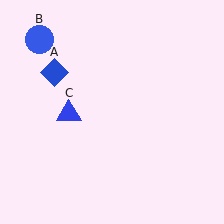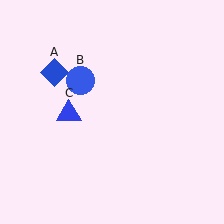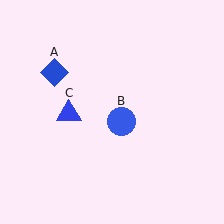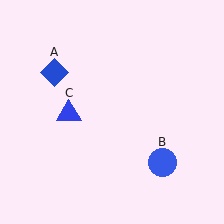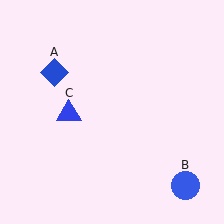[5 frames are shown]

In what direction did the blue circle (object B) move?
The blue circle (object B) moved down and to the right.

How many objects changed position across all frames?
1 object changed position: blue circle (object B).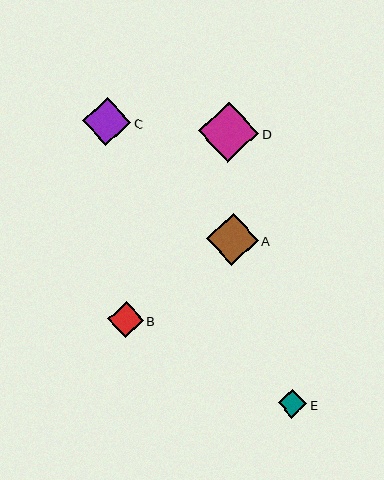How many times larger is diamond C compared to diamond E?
Diamond C is approximately 1.7 times the size of diamond E.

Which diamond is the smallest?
Diamond E is the smallest with a size of approximately 28 pixels.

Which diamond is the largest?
Diamond D is the largest with a size of approximately 60 pixels.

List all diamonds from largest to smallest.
From largest to smallest: D, A, C, B, E.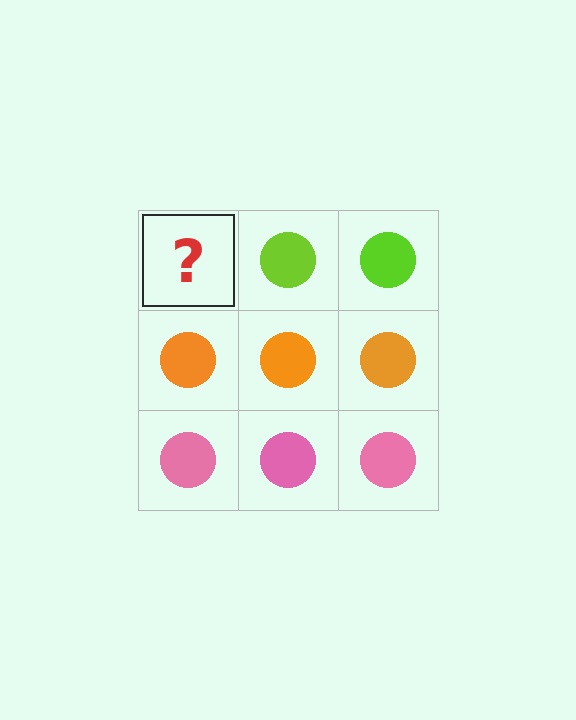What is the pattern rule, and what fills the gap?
The rule is that each row has a consistent color. The gap should be filled with a lime circle.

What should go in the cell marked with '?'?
The missing cell should contain a lime circle.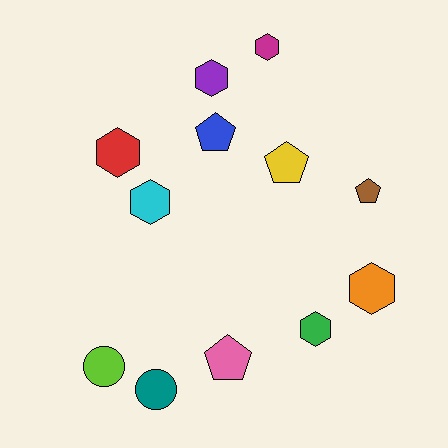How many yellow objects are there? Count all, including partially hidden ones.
There is 1 yellow object.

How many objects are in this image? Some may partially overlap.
There are 12 objects.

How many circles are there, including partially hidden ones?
There are 2 circles.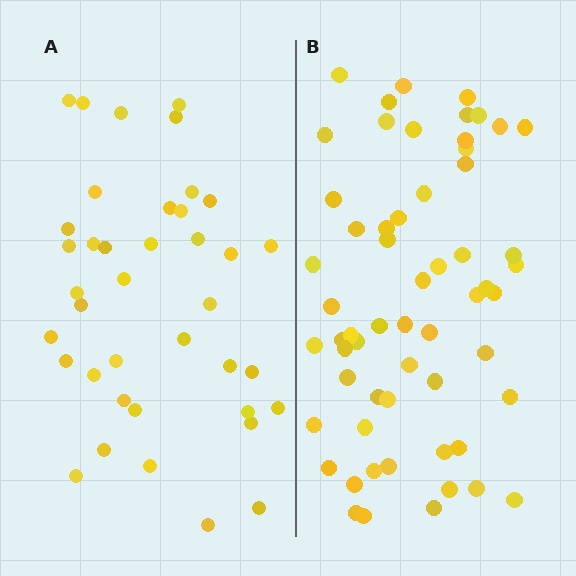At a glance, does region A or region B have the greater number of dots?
Region B (the right region) has more dots.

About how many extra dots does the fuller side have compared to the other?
Region B has approximately 20 more dots than region A.